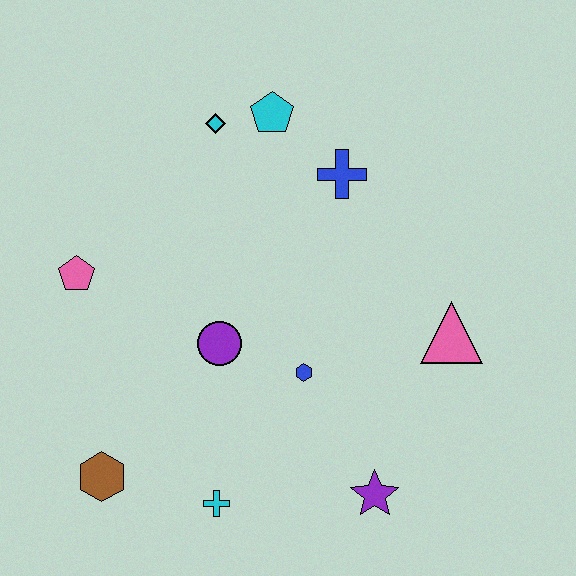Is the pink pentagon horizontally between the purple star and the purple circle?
No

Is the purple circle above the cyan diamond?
No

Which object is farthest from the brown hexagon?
The cyan pentagon is farthest from the brown hexagon.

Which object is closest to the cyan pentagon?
The cyan diamond is closest to the cyan pentagon.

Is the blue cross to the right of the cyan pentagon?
Yes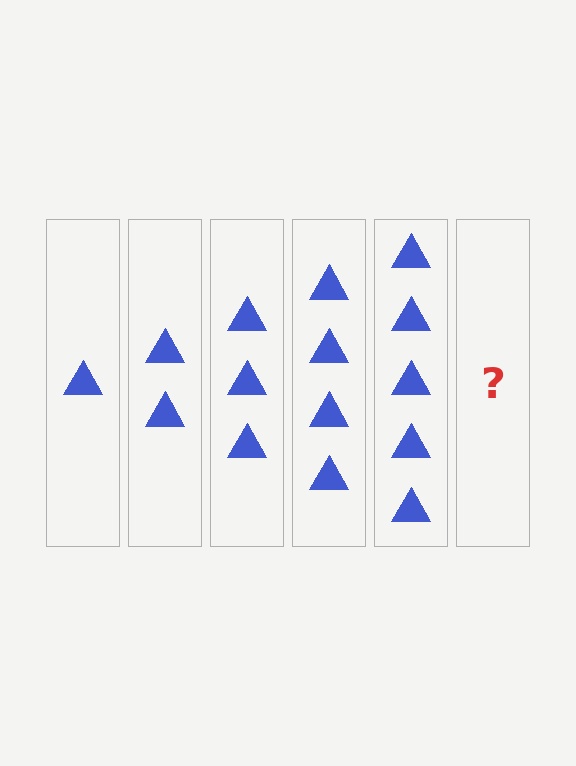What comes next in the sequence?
The next element should be 6 triangles.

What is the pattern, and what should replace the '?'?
The pattern is that each step adds one more triangle. The '?' should be 6 triangles.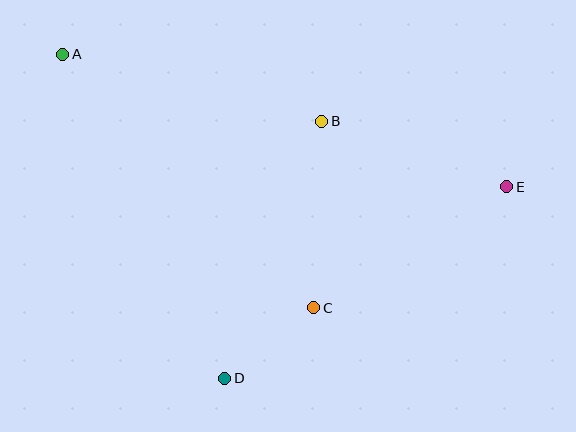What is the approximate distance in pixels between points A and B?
The distance between A and B is approximately 268 pixels.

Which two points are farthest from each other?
Points A and E are farthest from each other.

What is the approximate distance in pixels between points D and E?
The distance between D and E is approximately 341 pixels.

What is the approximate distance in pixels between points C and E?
The distance between C and E is approximately 228 pixels.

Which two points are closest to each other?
Points C and D are closest to each other.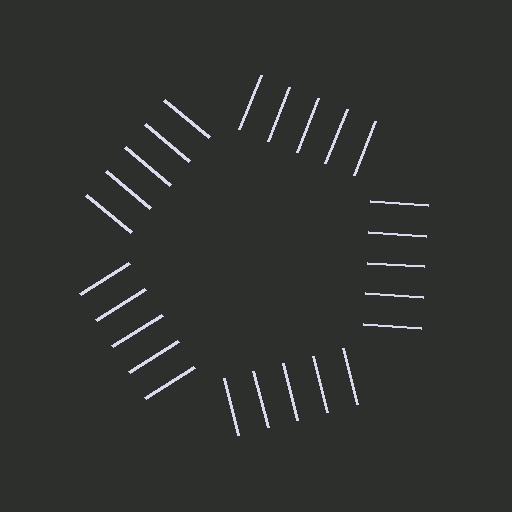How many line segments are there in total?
25 — 5 along each of the 5 edges.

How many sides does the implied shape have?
5 sides — the line-ends trace a pentagon.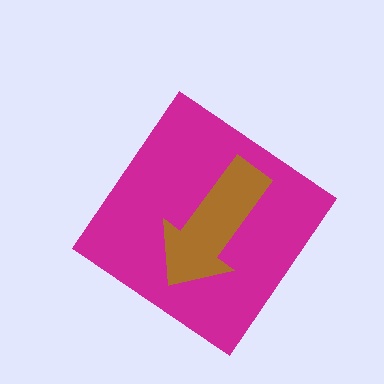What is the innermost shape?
The brown arrow.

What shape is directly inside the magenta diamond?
The brown arrow.